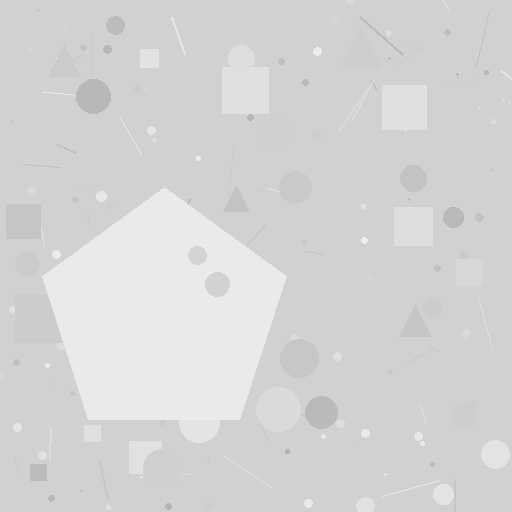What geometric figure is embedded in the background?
A pentagon is embedded in the background.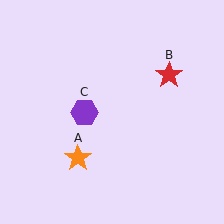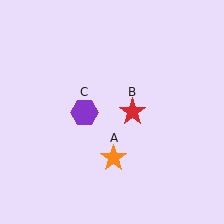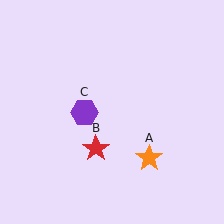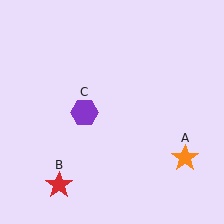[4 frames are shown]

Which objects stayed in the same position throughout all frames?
Purple hexagon (object C) remained stationary.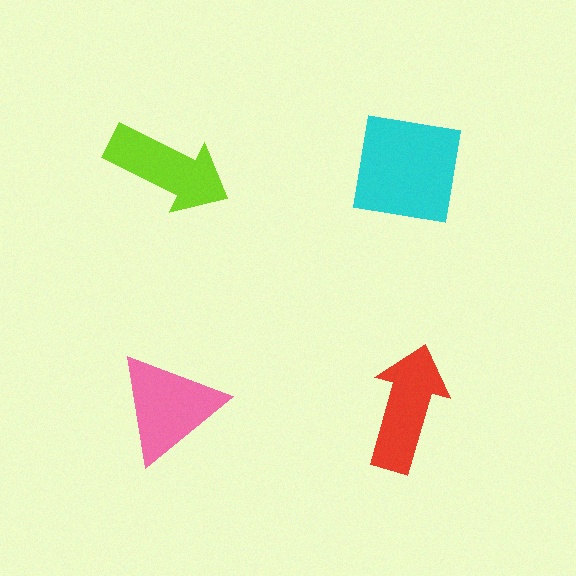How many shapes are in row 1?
2 shapes.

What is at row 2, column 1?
A pink triangle.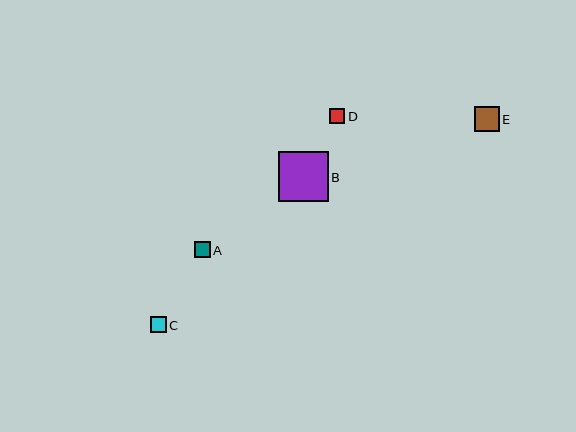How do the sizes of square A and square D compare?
Square A and square D are approximately the same size.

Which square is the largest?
Square B is the largest with a size of approximately 50 pixels.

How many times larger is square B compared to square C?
Square B is approximately 3.2 times the size of square C.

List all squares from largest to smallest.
From largest to smallest: B, E, A, C, D.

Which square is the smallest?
Square D is the smallest with a size of approximately 15 pixels.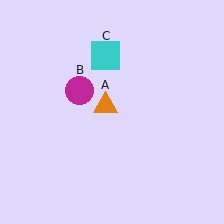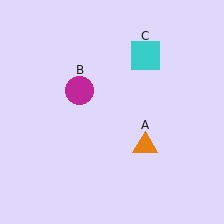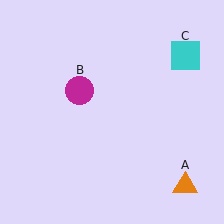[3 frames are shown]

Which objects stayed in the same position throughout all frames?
Magenta circle (object B) remained stationary.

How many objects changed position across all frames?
2 objects changed position: orange triangle (object A), cyan square (object C).